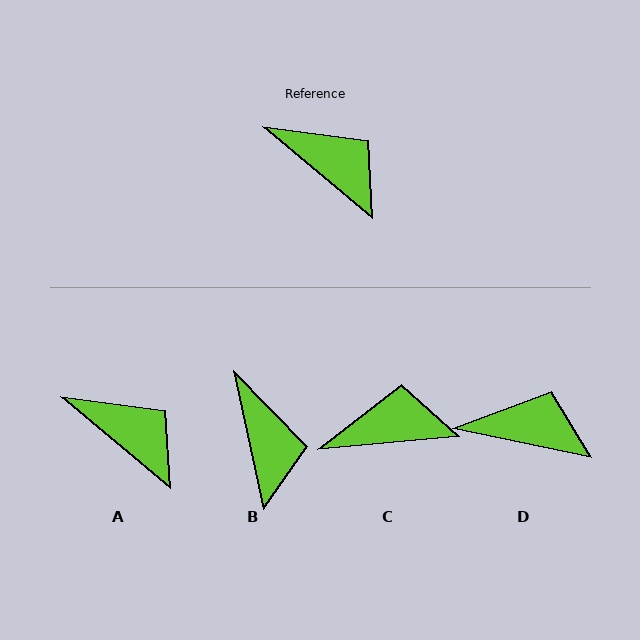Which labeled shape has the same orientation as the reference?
A.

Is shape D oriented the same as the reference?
No, it is off by about 28 degrees.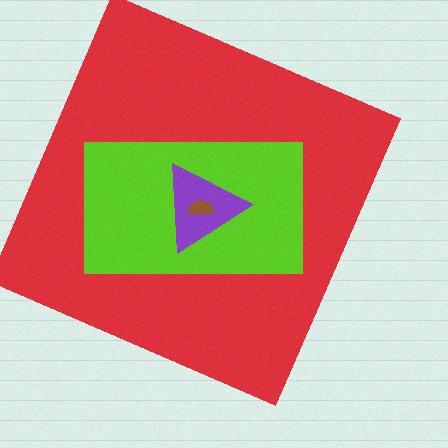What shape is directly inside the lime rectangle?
The purple triangle.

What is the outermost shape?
The red square.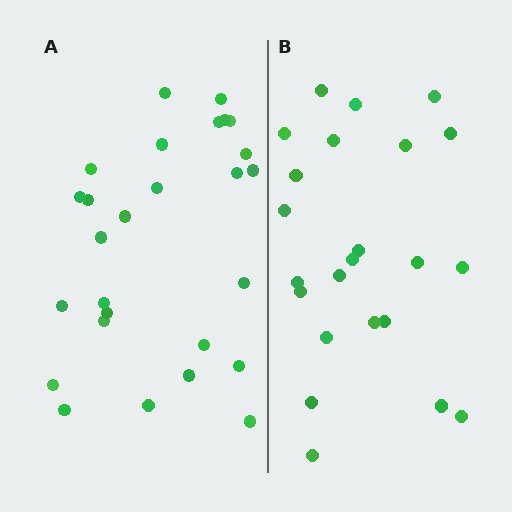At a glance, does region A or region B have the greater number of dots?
Region A (the left region) has more dots.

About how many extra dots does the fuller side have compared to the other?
Region A has about 4 more dots than region B.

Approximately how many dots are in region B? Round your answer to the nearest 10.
About 20 dots. (The exact count is 23, which rounds to 20.)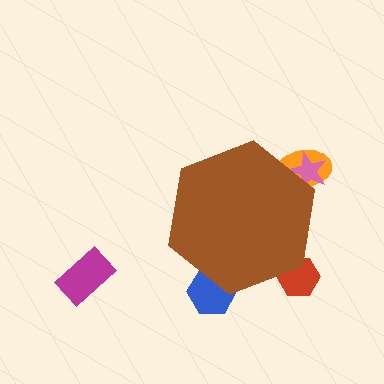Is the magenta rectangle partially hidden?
No, the magenta rectangle is fully visible.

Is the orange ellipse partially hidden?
Yes, the orange ellipse is partially hidden behind the brown hexagon.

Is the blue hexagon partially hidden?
Yes, the blue hexagon is partially hidden behind the brown hexagon.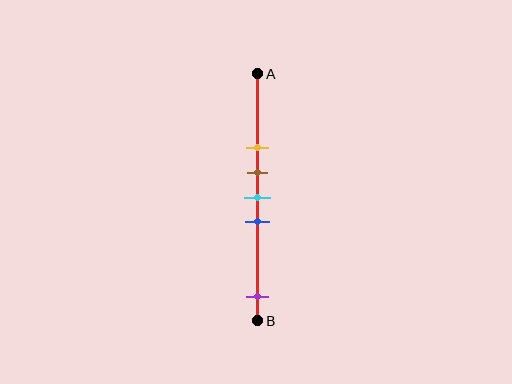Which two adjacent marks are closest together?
The brown and cyan marks are the closest adjacent pair.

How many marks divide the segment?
There are 5 marks dividing the segment.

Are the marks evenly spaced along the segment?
No, the marks are not evenly spaced.